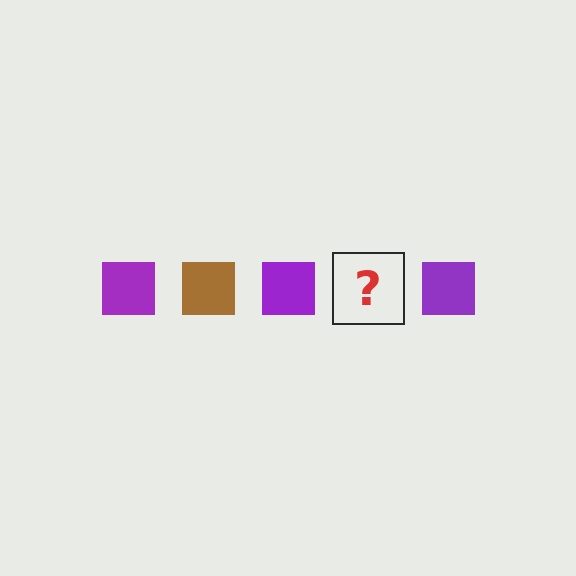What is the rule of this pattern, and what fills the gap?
The rule is that the pattern cycles through purple, brown squares. The gap should be filled with a brown square.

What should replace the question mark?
The question mark should be replaced with a brown square.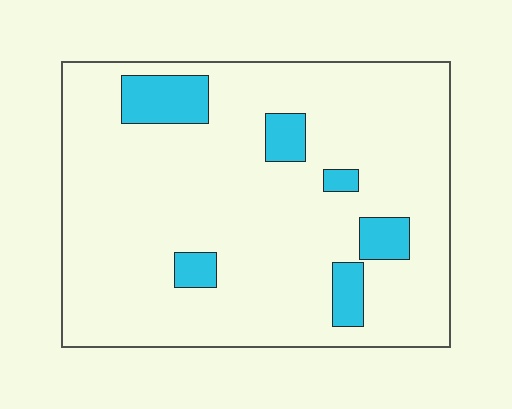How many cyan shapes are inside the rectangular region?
6.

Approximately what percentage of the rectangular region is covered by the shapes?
Approximately 10%.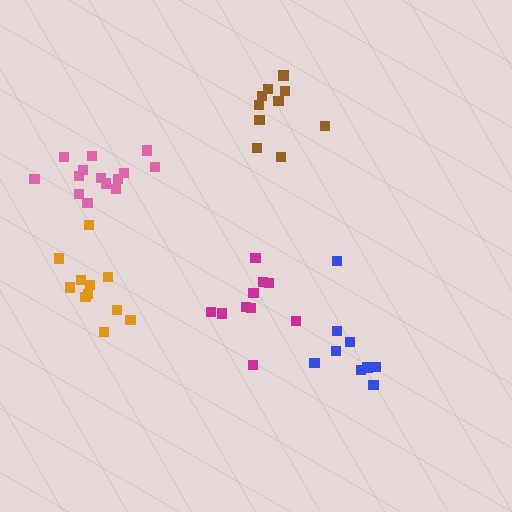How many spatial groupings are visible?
There are 5 spatial groupings.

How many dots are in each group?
Group 1: 10 dots, Group 2: 10 dots, Group 3: 11 dots, Group 4: 14 dots, Group 5: 9 dots (54 total).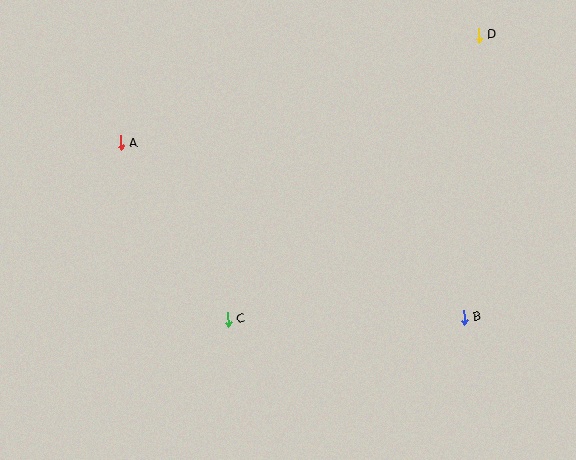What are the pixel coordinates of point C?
Point C is at (228, 319).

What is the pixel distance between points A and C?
The distance between A and C is 206 pixels.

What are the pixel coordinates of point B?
Point B is at (464, 317).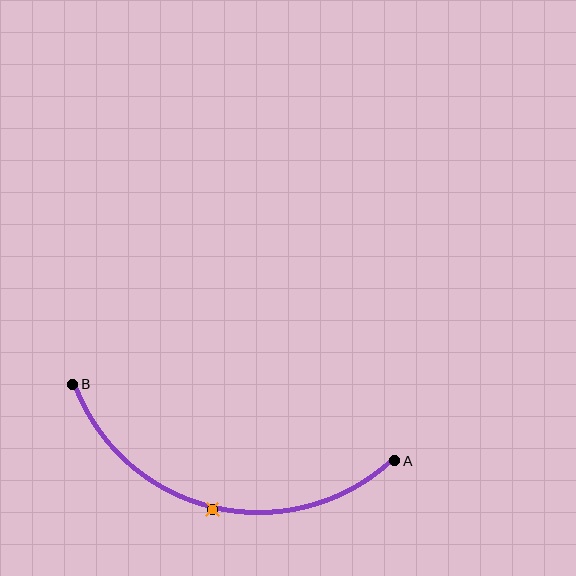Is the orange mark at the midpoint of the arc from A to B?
Yes. The orange mark lies on the arc at equal arc-length from both A and B — it is the arc midpoint.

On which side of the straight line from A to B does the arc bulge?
The arc bulges below the straight line connecting A and B.